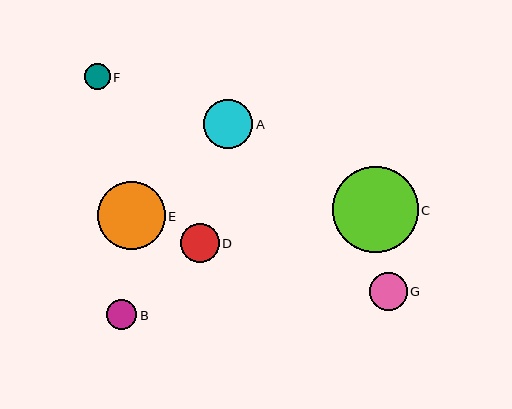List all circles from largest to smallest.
From largest to smallest: C, E, A, D, G, B, F.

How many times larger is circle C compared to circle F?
Circle C is approximately 3.3 times the size of circle F.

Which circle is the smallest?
Circle F is the smallest with a size of approximately 26 pixels.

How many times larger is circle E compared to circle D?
Circle E is approximately 1.8 times the size of circle D.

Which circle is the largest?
Circle C is the largest with a size of approximately 86 pixels.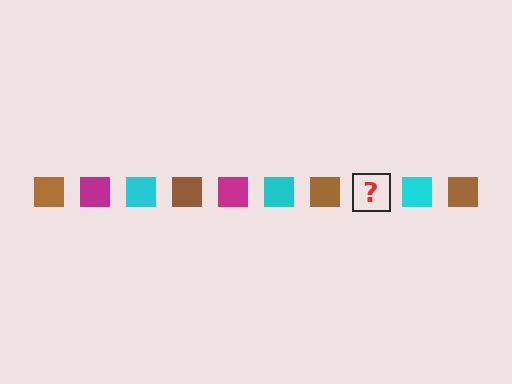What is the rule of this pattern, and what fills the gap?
The rule is that the pattern cycles through brown, magenta, cyan squares. The gap should be filled with a magenta square.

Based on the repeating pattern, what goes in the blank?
The blank should be a magenta square.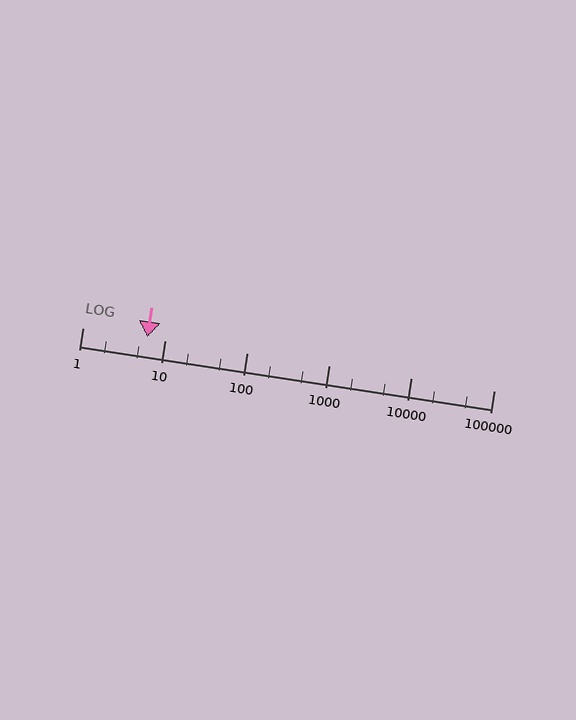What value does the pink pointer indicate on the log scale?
The pointer indicates approximately 6.1.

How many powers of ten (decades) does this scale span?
The scale spans 5 decades, from 1 to 100000.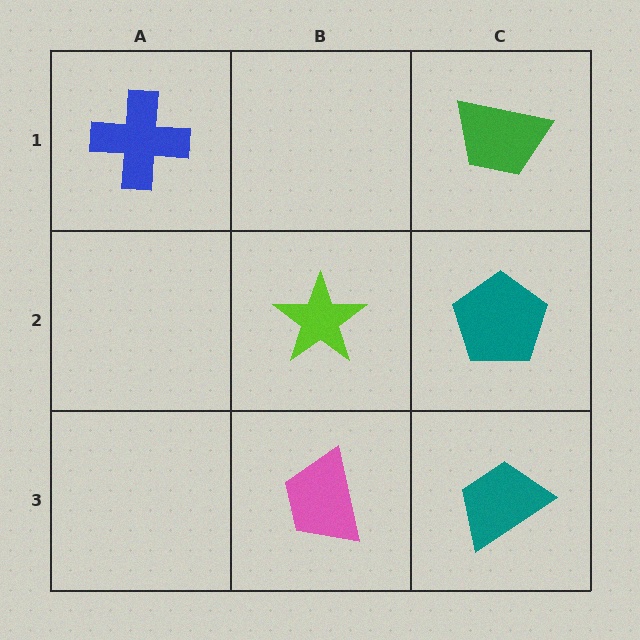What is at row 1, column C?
A green trapezoid.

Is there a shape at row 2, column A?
No, that cell is empty.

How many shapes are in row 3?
2 shapes.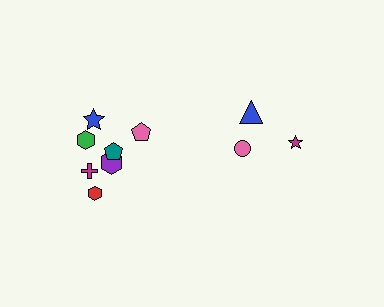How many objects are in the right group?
There are 3 objects.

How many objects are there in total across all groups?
There are 10 objects.